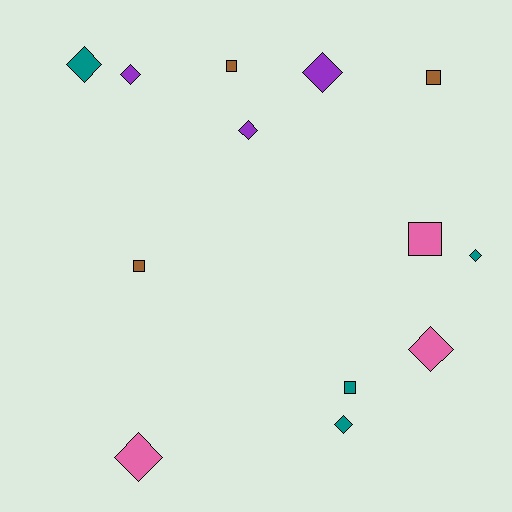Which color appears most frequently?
Teal, with 4 objects.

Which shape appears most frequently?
Diamond, with 8 objects.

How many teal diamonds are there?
There are 3 teal diamonds.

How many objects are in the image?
There are 13 objects.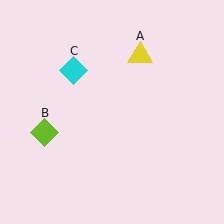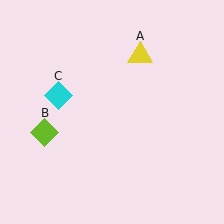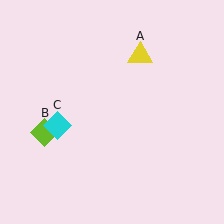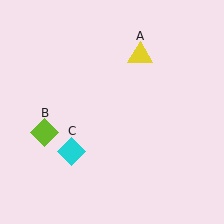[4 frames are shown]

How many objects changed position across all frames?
1 object changed position: cyan diamond (object C).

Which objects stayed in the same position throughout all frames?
Yellow triangle (object A) and lime diamond (object B) remained stationary.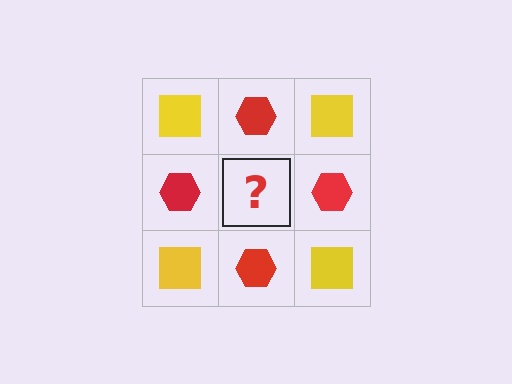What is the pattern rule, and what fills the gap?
The rule is that it alternates yellow square and red hexagon in a checkerboard pattern. The gap should be filled with a yellow square.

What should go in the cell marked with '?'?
The missing cell should contain a yellow square.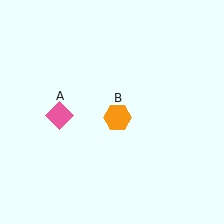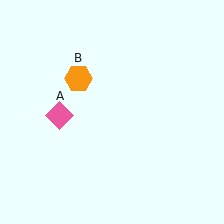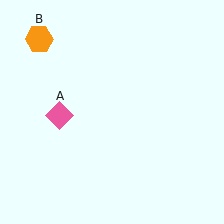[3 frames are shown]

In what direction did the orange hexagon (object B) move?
The orange hexagon (object B) moved up and to the left.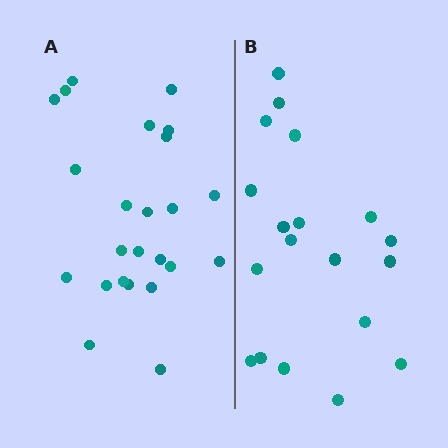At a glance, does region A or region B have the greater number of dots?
Region A (the left region) has more dots.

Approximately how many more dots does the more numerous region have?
Region A has about 5 more dots than region B.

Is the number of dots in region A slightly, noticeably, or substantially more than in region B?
Region A has noticeably more, but not dramatically so. The ratio is roughly 1.3 to 1.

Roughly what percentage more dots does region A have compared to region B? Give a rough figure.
About 25% more.